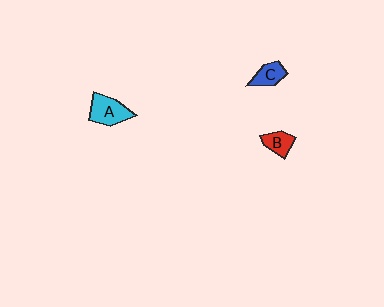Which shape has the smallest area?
Shape B (red).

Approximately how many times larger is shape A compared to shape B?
Approximately 1.6 times.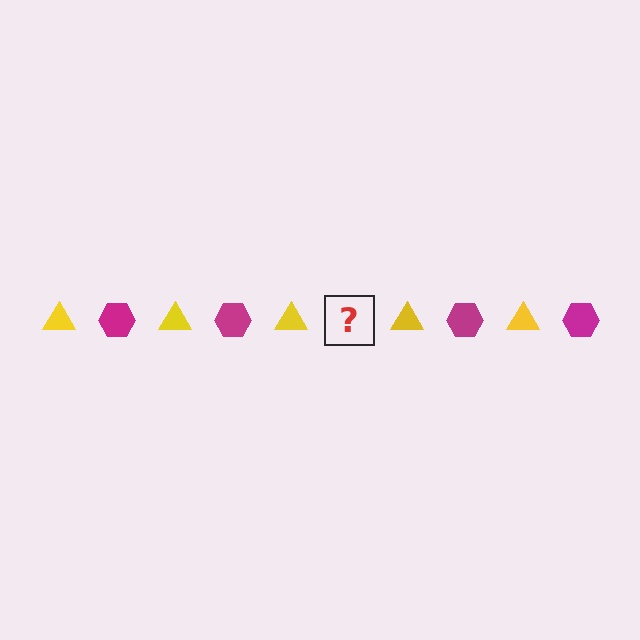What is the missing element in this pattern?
The missing element is a magenta hexagon.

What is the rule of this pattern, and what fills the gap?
The rule is that the pattern alternates between yellow triangle and magenta hexagon. The gap should be filled with a magenta hexagon.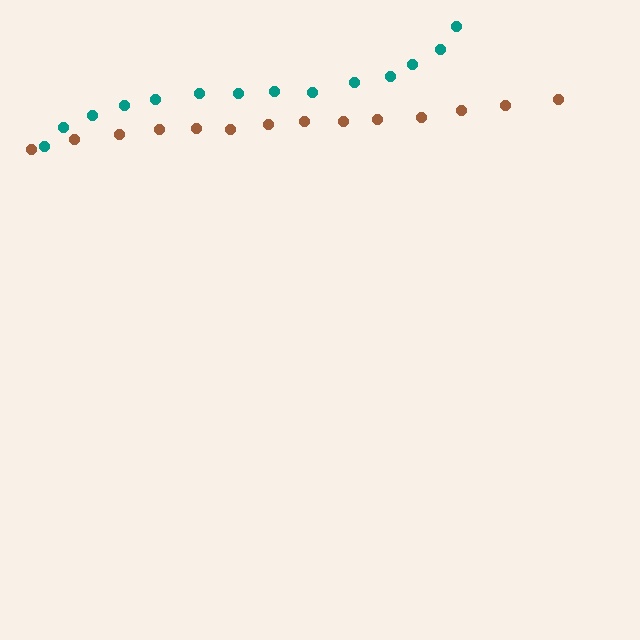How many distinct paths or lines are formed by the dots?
There are 2 distinct paths.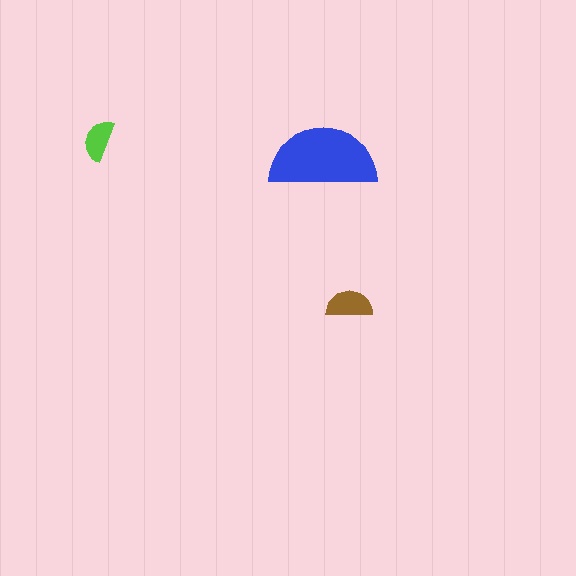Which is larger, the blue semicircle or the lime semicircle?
The blue one.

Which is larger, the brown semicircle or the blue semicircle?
The blue one.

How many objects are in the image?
There are 3 objects in the image.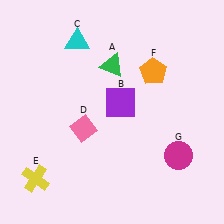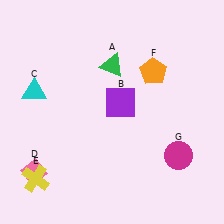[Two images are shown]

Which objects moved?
The objects that moved are: the cyan triangle (C), the pink diamond (D).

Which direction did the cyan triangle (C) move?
The cyan triangle (C) moved down.